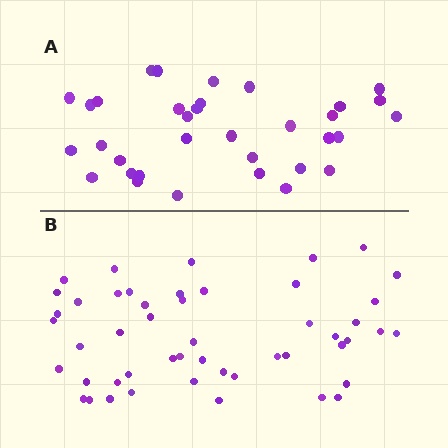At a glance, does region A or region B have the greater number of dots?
Region B (the bottom region) has more dots.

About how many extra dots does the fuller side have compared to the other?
Region B has approximately 15 more dots than region A.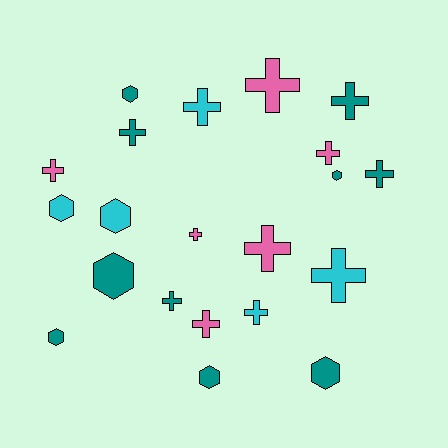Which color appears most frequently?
Teal, with 10 objects.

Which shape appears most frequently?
Cross, with 13 objects.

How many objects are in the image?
There are 21 objects.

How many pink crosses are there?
There are 6 pink crosses.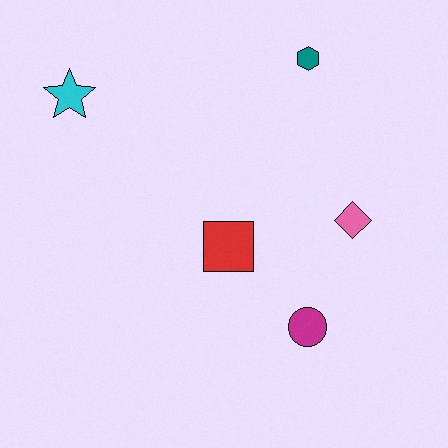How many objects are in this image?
There are 5 objects.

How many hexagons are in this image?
There is 1 hexagon.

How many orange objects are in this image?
There are no orange objects.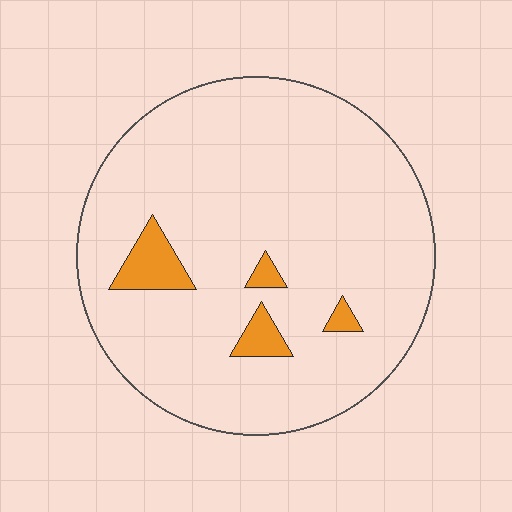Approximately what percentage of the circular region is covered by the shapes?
Approximately 5%.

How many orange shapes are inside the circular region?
4.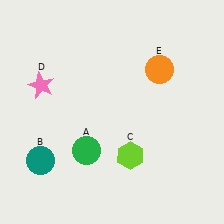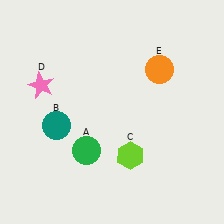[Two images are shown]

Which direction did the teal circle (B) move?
The teal circle (B) moved up.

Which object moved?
The teal circle (B) moved up.